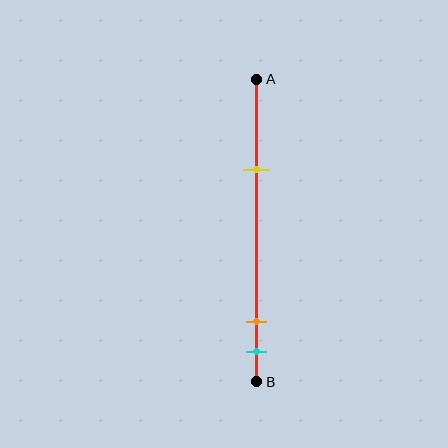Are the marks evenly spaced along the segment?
No, the marks are not evenly spaced.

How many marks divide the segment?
There are 3 marks dividing the segment.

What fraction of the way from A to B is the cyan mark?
The cyan mark is approximately 90% (0.9) of the way from A to B.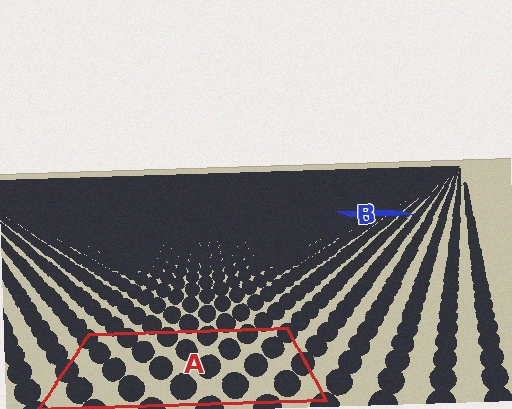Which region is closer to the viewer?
Region A is closer. The texture elements there are larger and more spread out.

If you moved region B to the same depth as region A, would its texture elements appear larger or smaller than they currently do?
They would appear larger. At a closer depth, the same texture elements are projected at a bigger on-screen size.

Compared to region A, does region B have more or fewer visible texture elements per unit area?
Region B has more texture elements per unit area — they are packed more densely because it is farther away.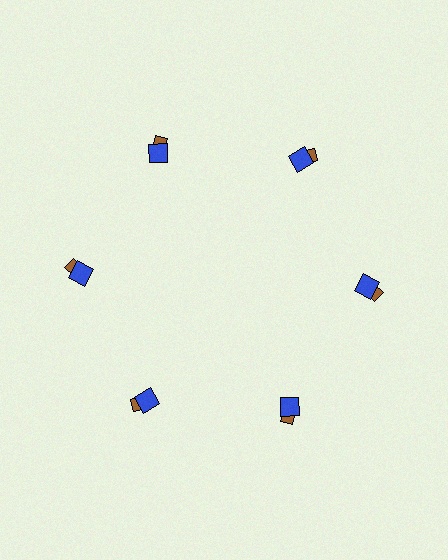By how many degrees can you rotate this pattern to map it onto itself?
The pattern maps onto itself every 60 degrees of rotation.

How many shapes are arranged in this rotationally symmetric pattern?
There are 12 shapes, arranged in 6 groups of 2.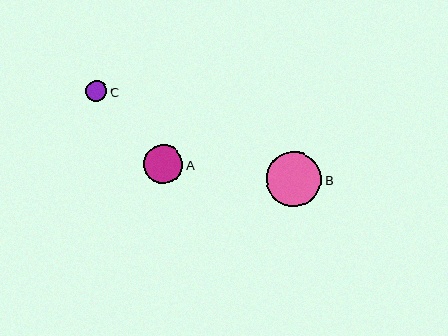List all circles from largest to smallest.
From largest to smallest: B, A, C.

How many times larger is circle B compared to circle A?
Circle B is approximately 1.4 times the size of circle A.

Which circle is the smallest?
Circle C is the smallest with a size of approximately 21 pixels.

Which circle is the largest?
Circle B is the largest with a size of approximately 55 pixels.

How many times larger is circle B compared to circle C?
Circle B is approximately 2.7 times the size of circle C.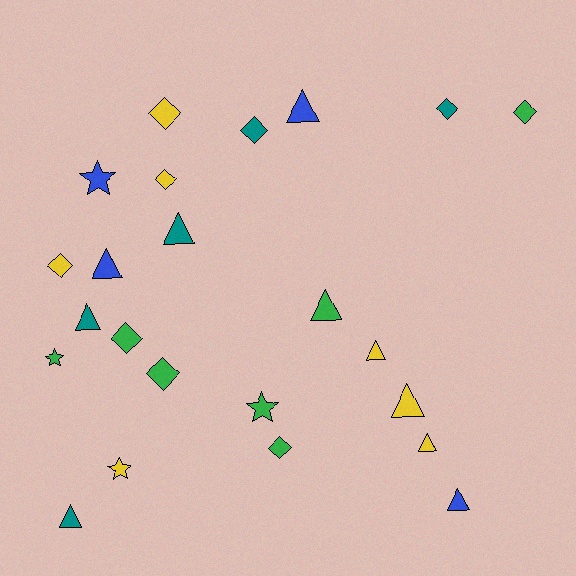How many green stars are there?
There are 2 green stars.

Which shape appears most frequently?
Triangle, with 10 objects.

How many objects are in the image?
There are 23 objects.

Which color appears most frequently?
Yellow, with 7 objects.